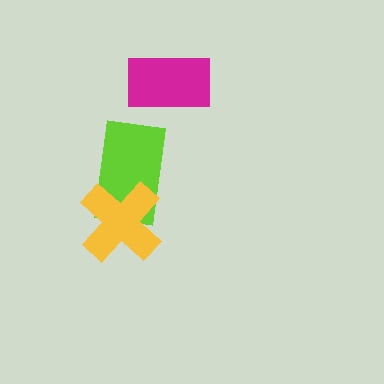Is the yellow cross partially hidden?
No, no other shape covers it.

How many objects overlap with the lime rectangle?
1 object overlaps with the lime rectangle.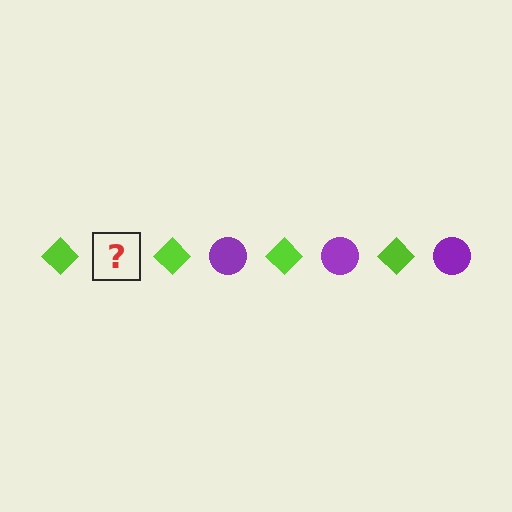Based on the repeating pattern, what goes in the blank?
The blank should be a purple circle.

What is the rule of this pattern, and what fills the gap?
The rule is that the pattern alternates between lime diamond and purple circle. The gap should be filled with a purple circle.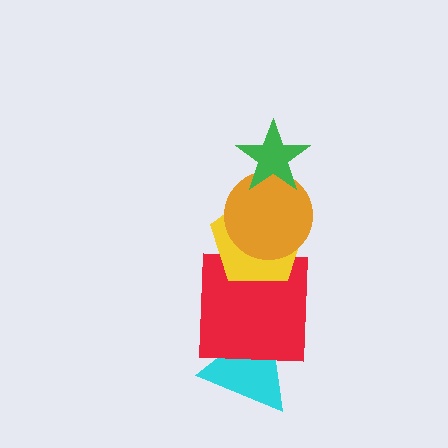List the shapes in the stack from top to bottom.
From top to bottom: the green star, the orange circle, the yellow pentagon, the red square, the cyan triangle.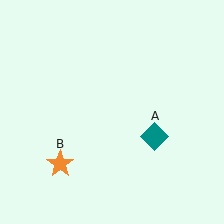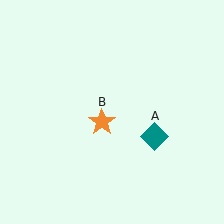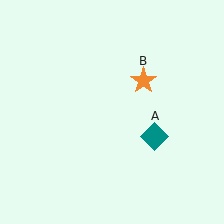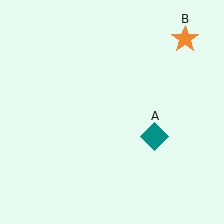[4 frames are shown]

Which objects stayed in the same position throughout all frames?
Teal diamond (object A) remained stationary.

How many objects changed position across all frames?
1 object changed position: orange star (object B).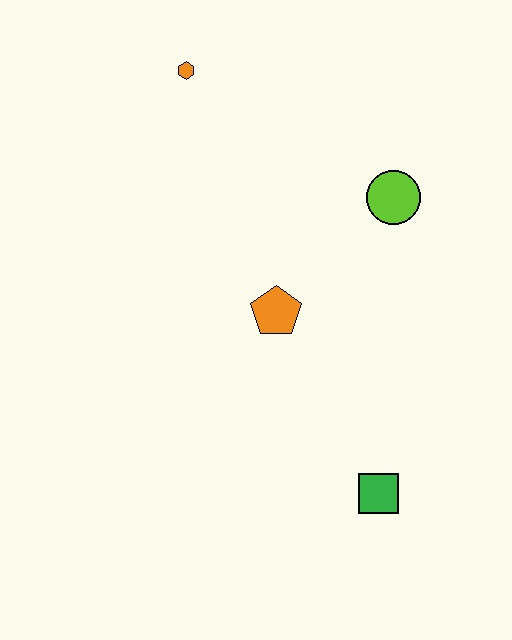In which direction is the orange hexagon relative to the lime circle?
The orange hexagon is to the left of the lime circle.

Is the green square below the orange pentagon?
Yes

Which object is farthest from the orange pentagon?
The orange hexagon is farthest from the orange pentagon.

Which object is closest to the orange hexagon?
The lime circle is closest to the orange hexagon.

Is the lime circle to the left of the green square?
No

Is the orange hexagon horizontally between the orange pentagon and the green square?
No